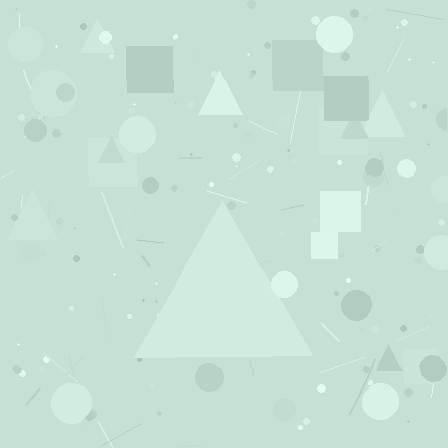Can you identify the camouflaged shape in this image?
The camouflaged shape is a triangle.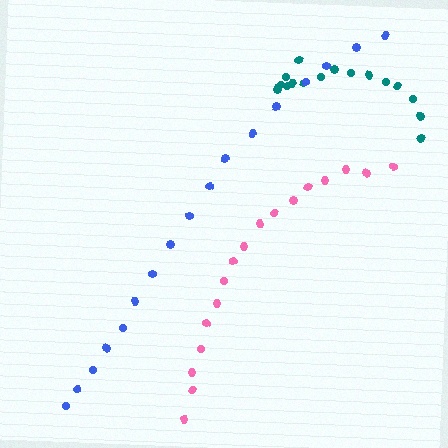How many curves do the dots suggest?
There are 3 distinct paths.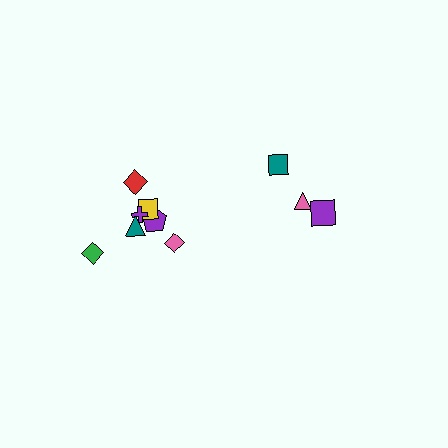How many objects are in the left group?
There are 7 objects.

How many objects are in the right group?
There are 3 objects.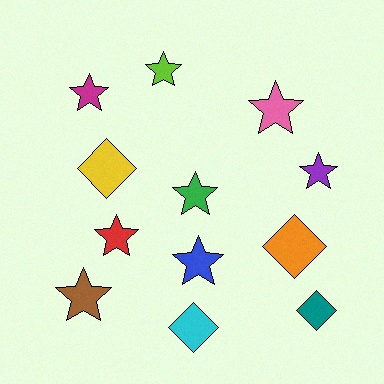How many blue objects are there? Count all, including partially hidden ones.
There is 1 blue object.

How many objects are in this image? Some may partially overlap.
There are 12 objects.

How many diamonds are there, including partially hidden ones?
There are 4 diamonds.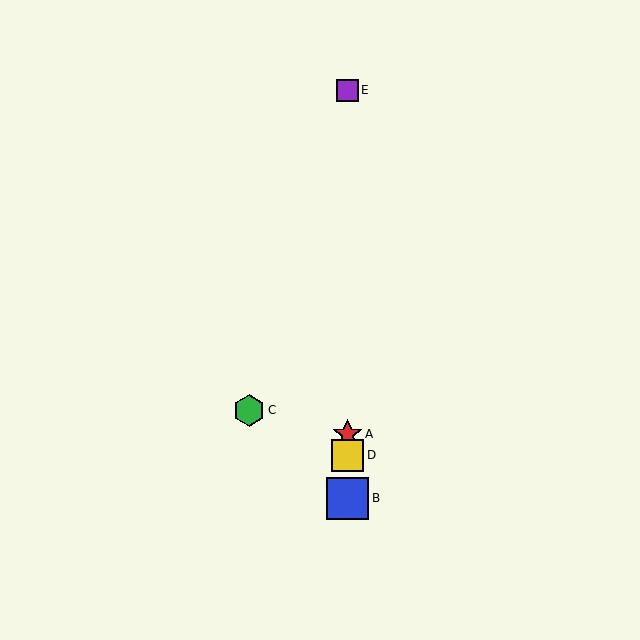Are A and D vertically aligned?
Yes, both are at x≈348.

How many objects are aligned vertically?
4 objects (A, B, D, E) are aligned vertically.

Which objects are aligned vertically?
Objects A, B, D, E are aligned vertically.